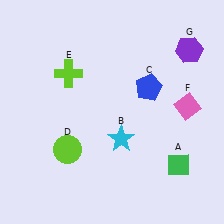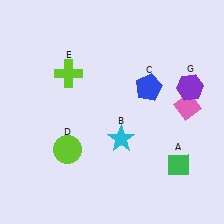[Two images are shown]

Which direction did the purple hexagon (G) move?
The purple hexagon (G) moved down.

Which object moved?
The purple hexagon (G) moved down.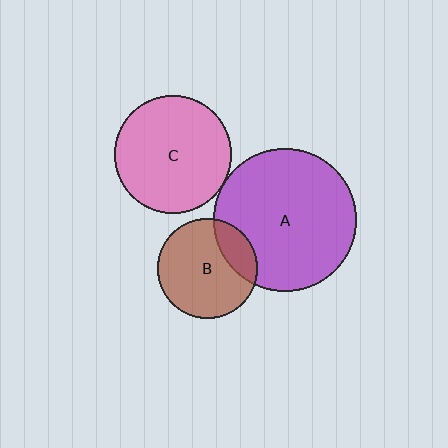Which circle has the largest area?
Circle A (purple).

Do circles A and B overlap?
Yes.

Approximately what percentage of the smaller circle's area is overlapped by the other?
Approximately 20%.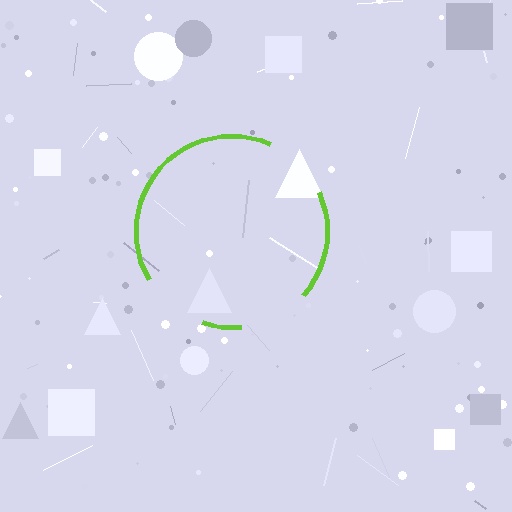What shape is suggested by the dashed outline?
The dashed outline suggests a circle.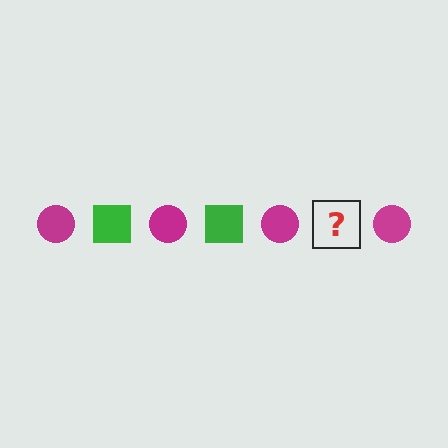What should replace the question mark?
The question mark should be replaced with a green square.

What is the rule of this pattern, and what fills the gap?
The rule is that the pattern alternates between magenta circle and green square. The gap should be filled with a green square.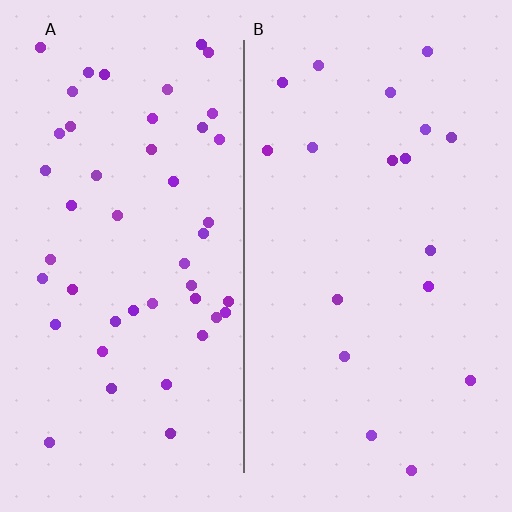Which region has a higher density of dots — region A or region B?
A (the left).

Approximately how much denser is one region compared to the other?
Approximately 2.7× — region A over region B.